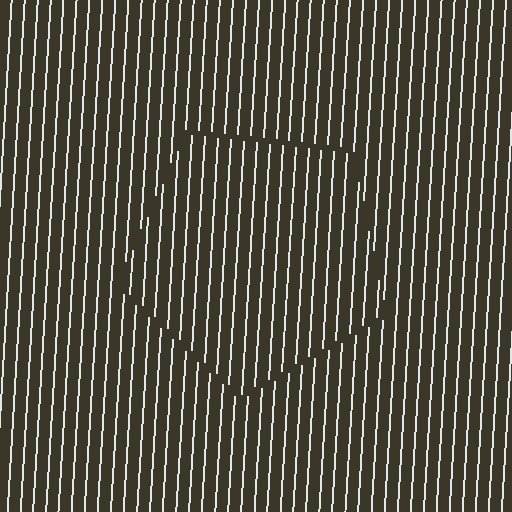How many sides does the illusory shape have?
5 sides — the line-ends trace a pentagon.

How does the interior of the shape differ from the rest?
The interior of the shape contains the same grating, shifted by half a period — the contour is defined by the phase discontinuity where line-ends from the inner and outer gratings abut.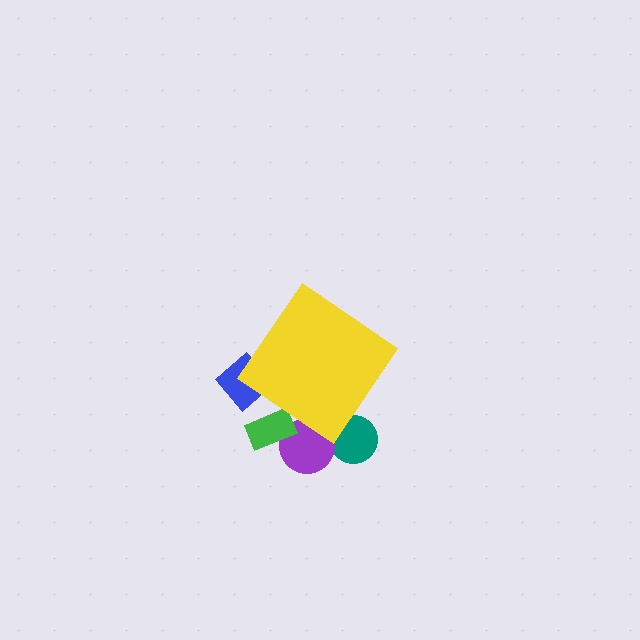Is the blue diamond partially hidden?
Yes, the blue diamond is partially hidden behind the yellow diamond.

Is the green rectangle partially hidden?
Yes, the green rectangle is partially hidden behind the yellow diamond.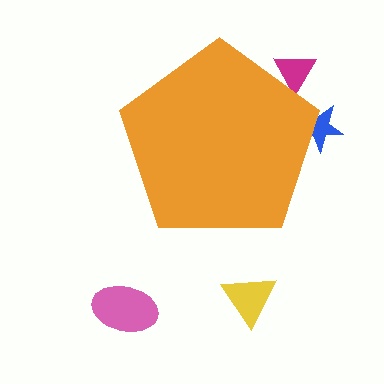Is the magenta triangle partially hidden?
Yes, the magenta triangle is partially hidden behind the orange pentagon.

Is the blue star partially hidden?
Yes, the blue star is partially hidden behind the orange pentagon.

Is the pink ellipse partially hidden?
No, the pink ellipse is fully visible.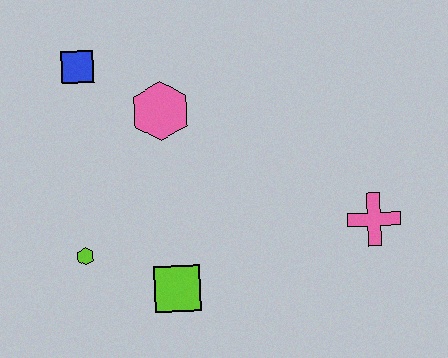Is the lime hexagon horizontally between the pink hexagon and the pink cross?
No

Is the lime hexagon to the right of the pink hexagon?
No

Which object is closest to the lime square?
The lime hexagon is closest to the lime square.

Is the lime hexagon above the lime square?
Yes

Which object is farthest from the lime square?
The blue square is farthest from the lime square.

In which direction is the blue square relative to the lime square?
The blue square is above the lime square.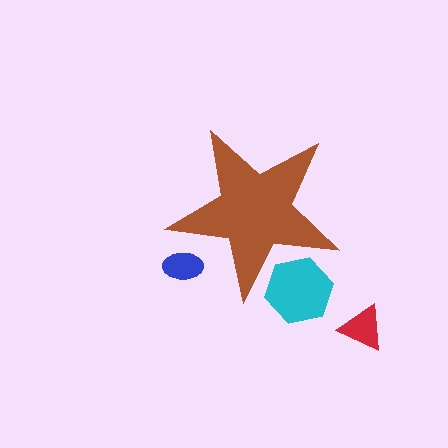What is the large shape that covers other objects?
A brown star.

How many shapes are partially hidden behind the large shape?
2 shapes are partially hidden.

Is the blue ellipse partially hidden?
Yes, the blue ellipse is partially hidden behind the brown star.